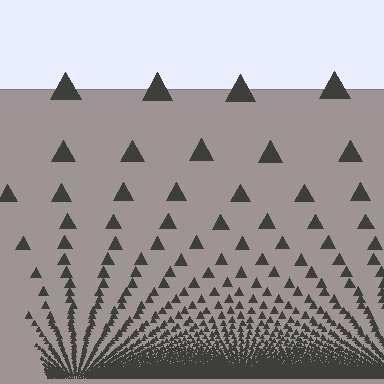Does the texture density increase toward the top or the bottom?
Density increases toward the bottom.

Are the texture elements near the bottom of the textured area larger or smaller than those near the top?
Smaller. The gradient is inverted — elements near the bottom are smaller and denser.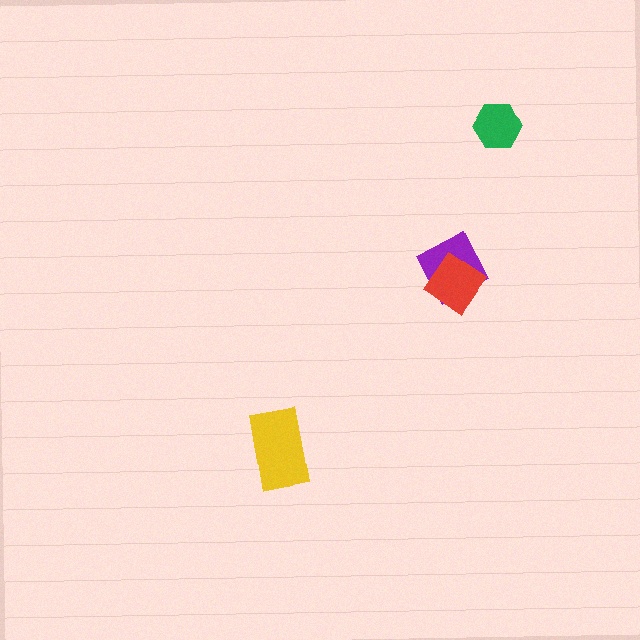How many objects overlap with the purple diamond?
1 object overlaps with the purple diamond.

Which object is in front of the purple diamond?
The red diamond is in front of the purple diamond.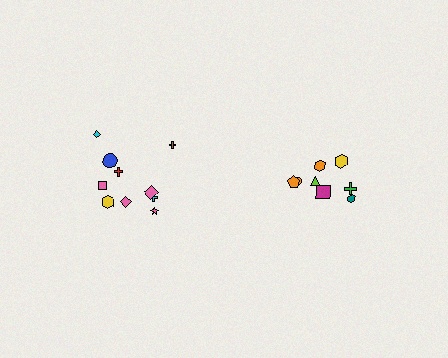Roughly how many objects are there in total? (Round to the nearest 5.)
Roughly 20 objects in total.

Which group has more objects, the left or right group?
The left group.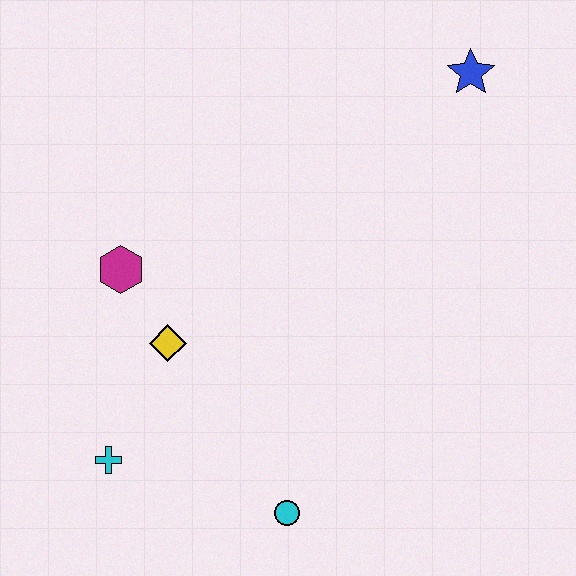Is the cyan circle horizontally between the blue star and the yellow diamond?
Yes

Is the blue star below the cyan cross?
No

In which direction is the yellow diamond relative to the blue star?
The yellow diamond is to the left of the blue star.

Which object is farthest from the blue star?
The cyan cross is farthest from the blue star.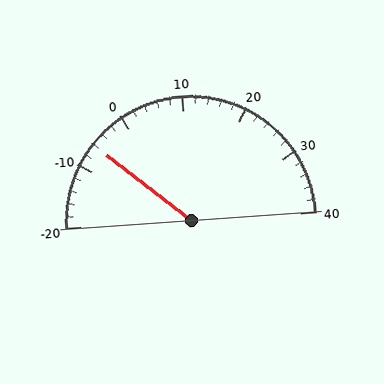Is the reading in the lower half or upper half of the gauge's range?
The reading is in the lower half of the range (-20 to 40).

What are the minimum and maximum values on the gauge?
The gauge ranges from -20 to 40.